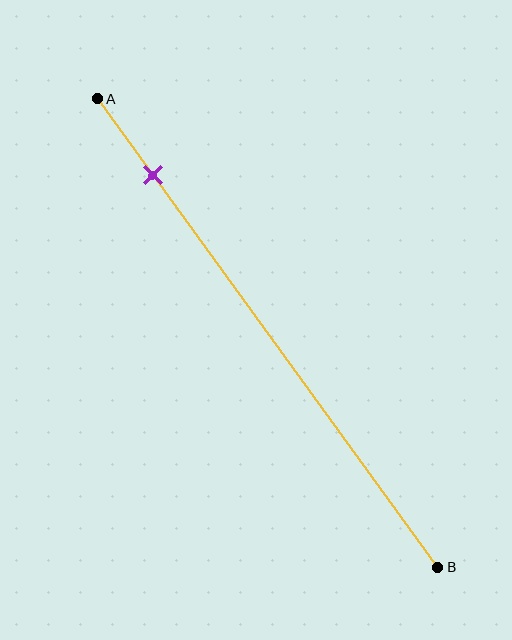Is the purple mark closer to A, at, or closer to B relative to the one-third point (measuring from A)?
The purple mark is closer to point A than the one-third point of segment AB.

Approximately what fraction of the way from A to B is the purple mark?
The purple mark is approximately 15% of the way from A to B.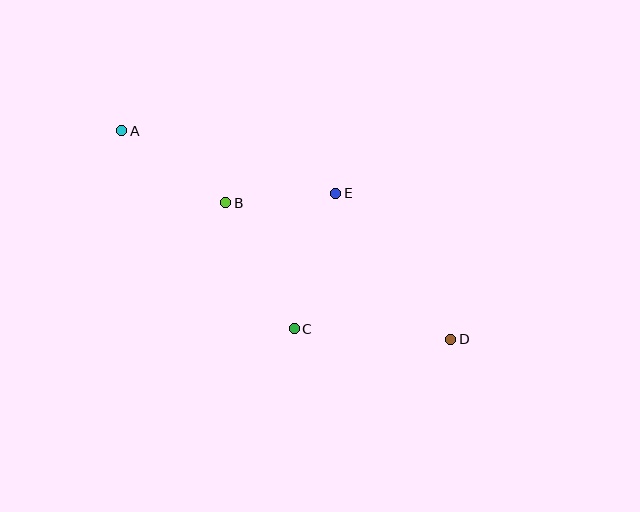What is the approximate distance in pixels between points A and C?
The distance between A and C is approximately 262 pixels.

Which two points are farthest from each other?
Points A and D are farthest from each other.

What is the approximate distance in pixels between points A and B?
The distance between A and B is approximately 126 pixels.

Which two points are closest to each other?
Points B and E are closest to each other.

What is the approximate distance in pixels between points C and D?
The distance between C and D is approximately 157 pixels.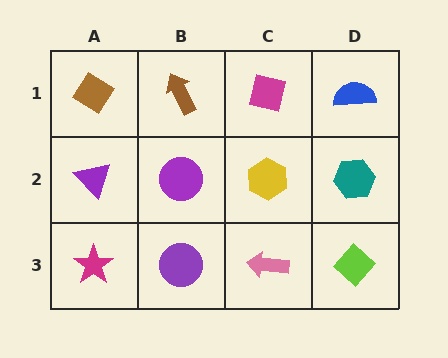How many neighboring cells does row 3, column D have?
2.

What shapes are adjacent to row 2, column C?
A magenta square (row 1, column C), a pink arrow (row 3, column C), a purple circle (row 2, column B), a teal hexagon (row 2, column D).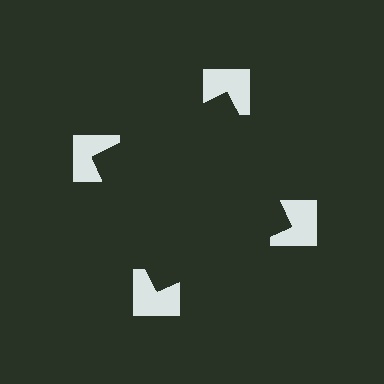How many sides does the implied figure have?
4 sides.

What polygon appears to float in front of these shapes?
An illusory square — its edges are inferred from the aligned wedge cuts in the notched squares, not physically drawn.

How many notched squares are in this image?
There are 4 — one at each vertex of the illusory square.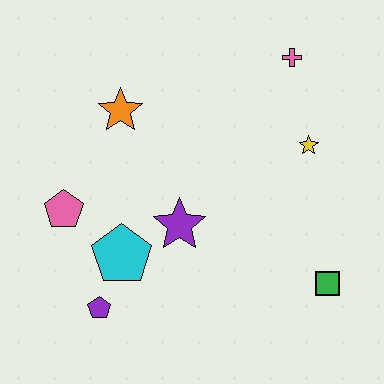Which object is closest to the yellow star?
The pink cross is closest to the yellow star.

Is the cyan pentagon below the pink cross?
Yes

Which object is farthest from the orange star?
The green square is farthest from the orange star.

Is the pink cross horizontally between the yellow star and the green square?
No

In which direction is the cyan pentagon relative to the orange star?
The cyan pentagon is below the orange star.